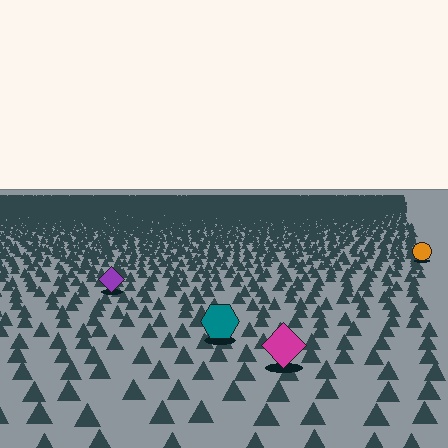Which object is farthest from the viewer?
The orange circle is farthest from the viewer. It appears smaller and the ground texture around it is denser.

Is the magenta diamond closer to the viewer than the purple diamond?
Yes. The magenta diamond is closer — you can tell from the texture gradient: the ground texture is coarser near it.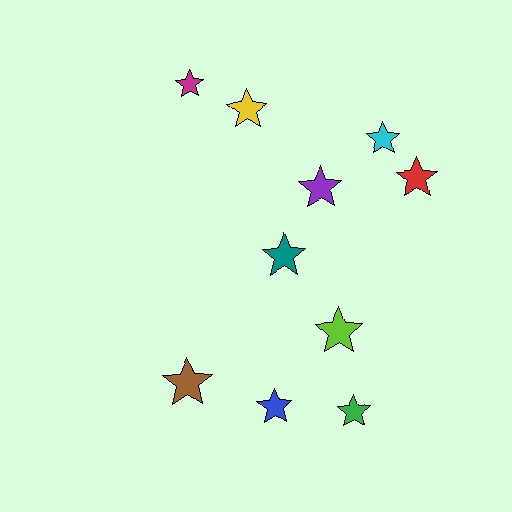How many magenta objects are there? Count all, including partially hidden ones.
There is 1 magenta object.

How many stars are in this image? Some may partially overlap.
There are 10 stars.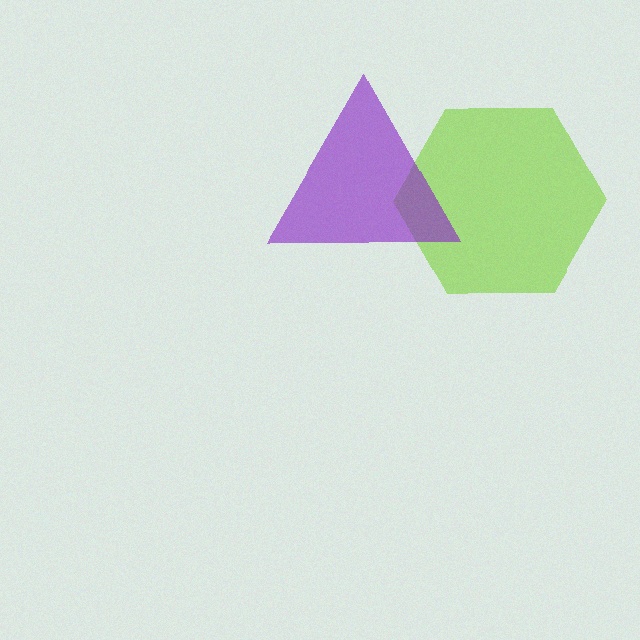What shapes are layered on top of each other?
The layered shapes are: a lime hexagon, a purple triangle.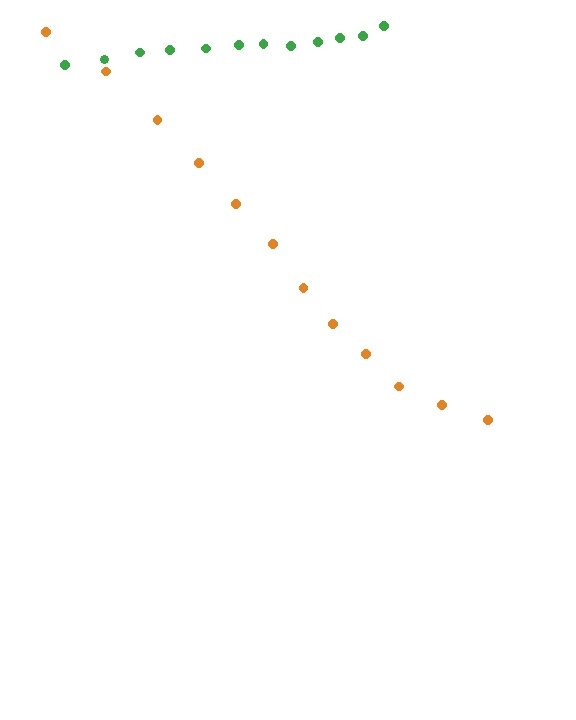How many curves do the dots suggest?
There are 2 distinct paths.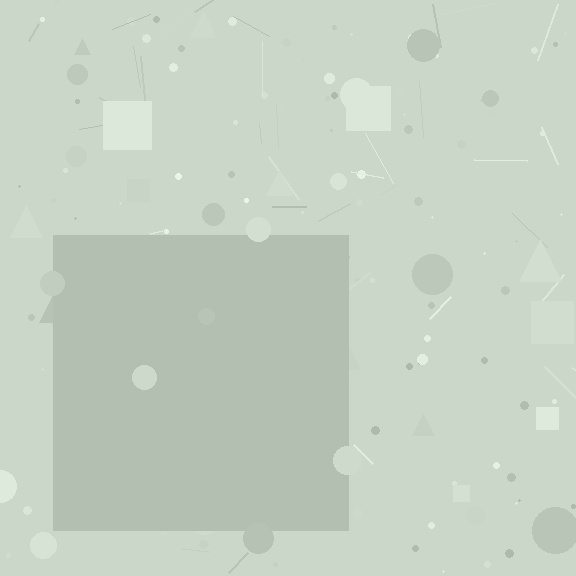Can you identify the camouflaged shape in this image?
The camouflaged shape is a square.